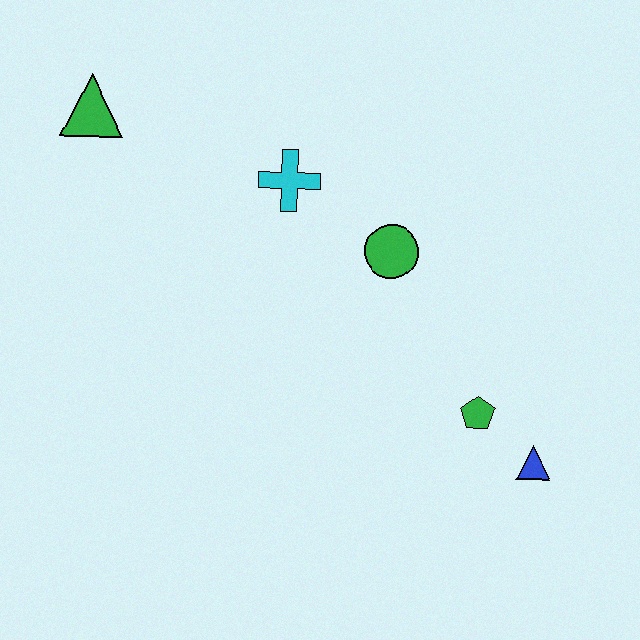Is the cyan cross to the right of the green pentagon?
No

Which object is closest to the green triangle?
The cyan cross is closest to the green triangle.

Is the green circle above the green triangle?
No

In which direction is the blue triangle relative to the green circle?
The blue triangle is below the green circle.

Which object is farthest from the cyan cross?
The blue triangle is farthest from the cyan cross.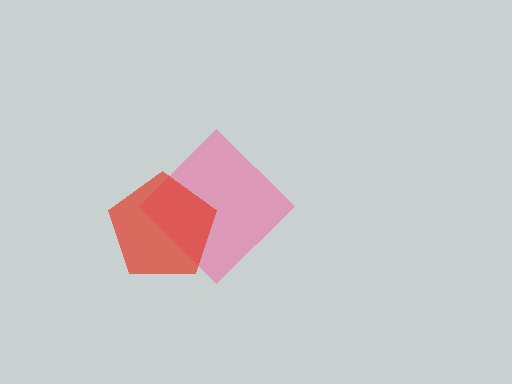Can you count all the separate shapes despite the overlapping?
Yes, there are 2 separate shapes.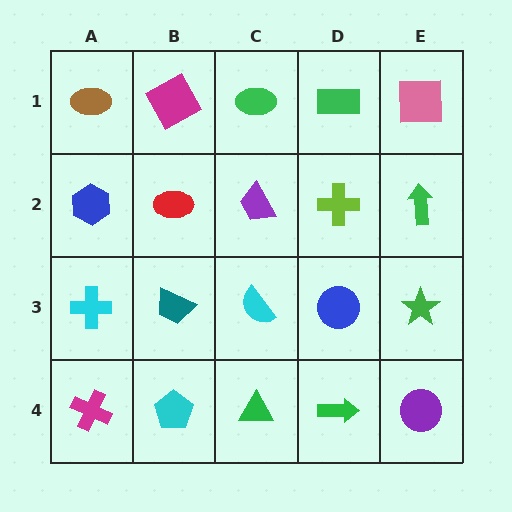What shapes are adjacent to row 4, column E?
A green star (row 3, column E), a green arrow (row 4, column D).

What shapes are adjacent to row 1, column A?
A blue hexagon (row 2, column A), a magenta square (row 1, column B).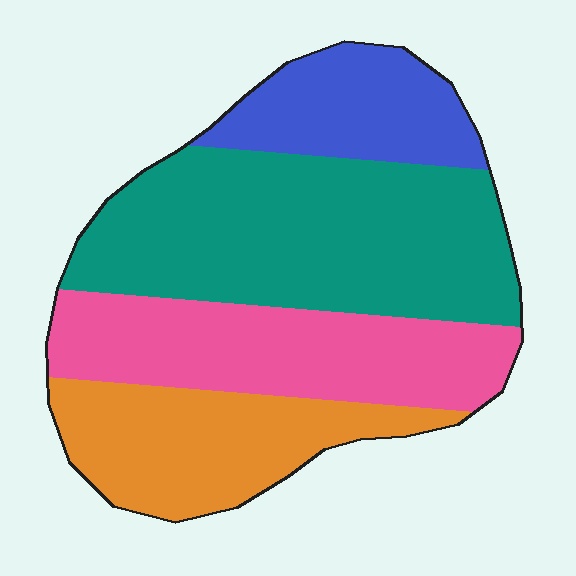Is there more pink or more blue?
Pink.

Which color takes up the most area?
Teal, at roughly 40%.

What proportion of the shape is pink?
Pink takes up about one quarter (1/4) of the shape.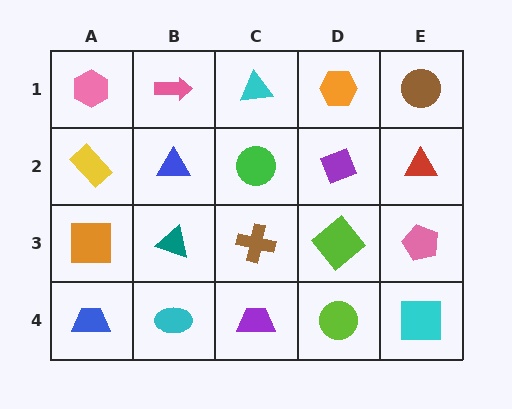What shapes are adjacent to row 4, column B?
A teal triangle (row 3, column B), a blue trapezoid (row 4, column A), a purple trapezoid (row 4, column C).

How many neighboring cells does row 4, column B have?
3.